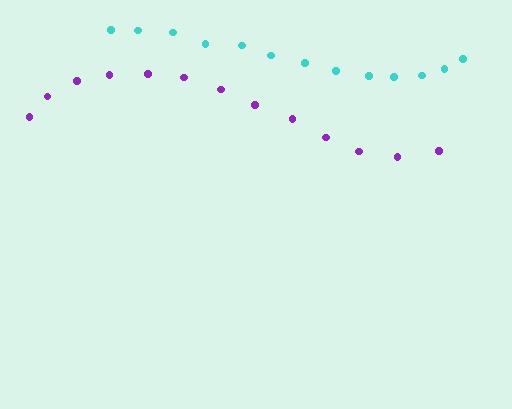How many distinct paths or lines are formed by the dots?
There are 2 distinct paths.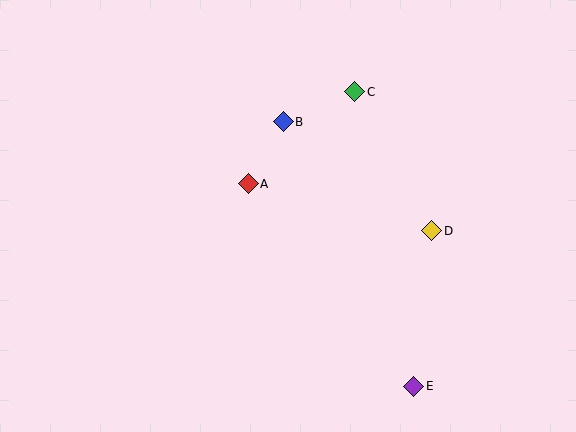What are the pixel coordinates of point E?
Point E is at (414, 386).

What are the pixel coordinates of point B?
Point B is at (283, 122).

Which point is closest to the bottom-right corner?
Point E is closest to the bottom-right corner.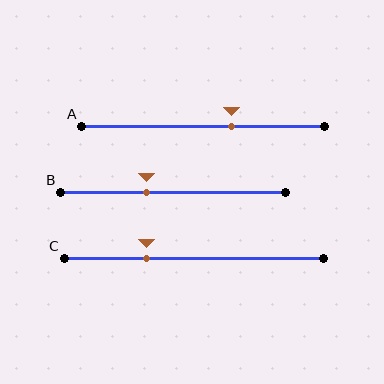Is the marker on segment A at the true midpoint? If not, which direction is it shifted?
No, the marker on segment A is shifted to the right by about 12% of the segment length.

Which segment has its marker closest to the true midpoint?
Segment A has its marker closest to the true midpoint.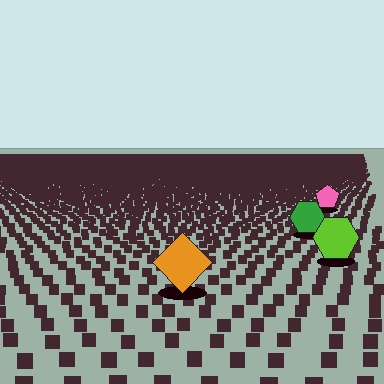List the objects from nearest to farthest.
From nearest to farthest: the orange diamond, the lime hexagon, the green hexagon, the pink pentagon.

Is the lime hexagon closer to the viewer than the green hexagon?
Yes. The lime hexagon is closer — you can tell from the texture gradient: the ground texture is coarser near it.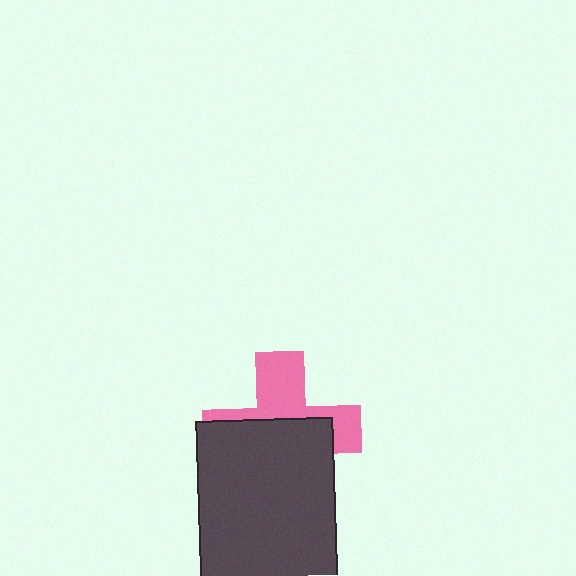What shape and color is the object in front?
The object in front is a dark gray rectangle.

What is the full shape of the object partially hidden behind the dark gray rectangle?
The partially hidden object is a pink cross.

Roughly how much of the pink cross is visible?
A small part of it is visible (roughly 41%).